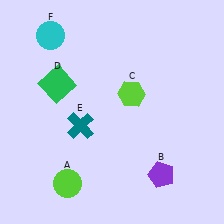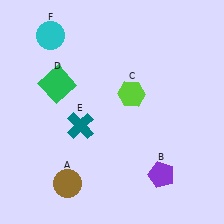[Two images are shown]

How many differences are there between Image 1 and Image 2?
There is 1 difference between the two images.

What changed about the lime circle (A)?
In Image 1, A is lime. In Image 2, it changed to brown.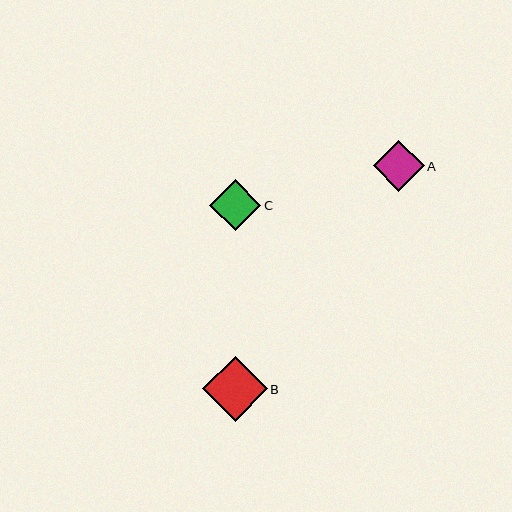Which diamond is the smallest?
Diamond C is the smallest with a size of approximately 51 pixels.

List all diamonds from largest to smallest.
From largest to smallest: B, A, C.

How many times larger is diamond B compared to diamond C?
Diamond B is approximately 1.3 times the size of diamond C.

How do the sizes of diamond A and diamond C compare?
Diamond A and diamond C are approximately the same size.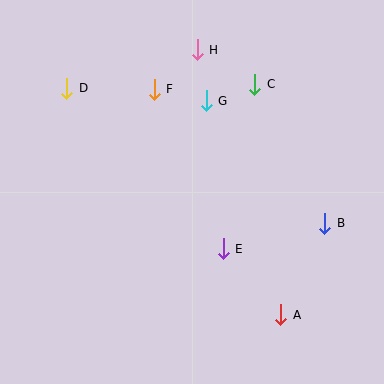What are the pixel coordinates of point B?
Point B is at (325, 223).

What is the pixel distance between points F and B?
The distance between F and B is 217 pixels.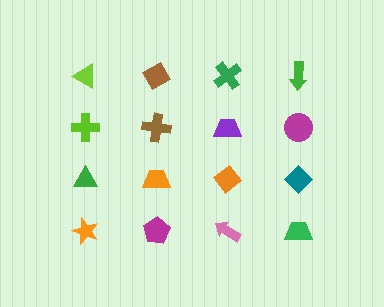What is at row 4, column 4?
A green trapezoid.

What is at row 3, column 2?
An orange trapezoid.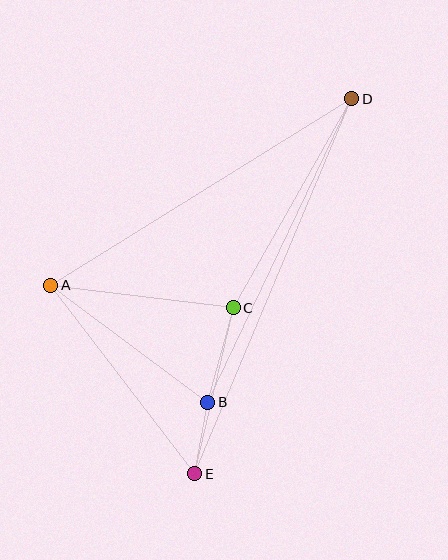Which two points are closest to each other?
Points B and E are closest to each other.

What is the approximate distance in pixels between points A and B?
The distance between A and B is approximately 196 pixels.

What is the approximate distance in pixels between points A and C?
The distance between A and C is approximately 184 pixels.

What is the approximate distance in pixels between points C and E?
The distance between C and E is approximately 170 pixels.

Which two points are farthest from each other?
Points D and E are farthest from each other.